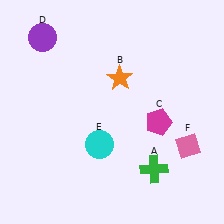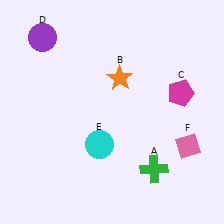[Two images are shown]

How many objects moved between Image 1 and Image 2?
1 object moved between the two images.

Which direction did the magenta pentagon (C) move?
The magenta pentagon (C) moved up.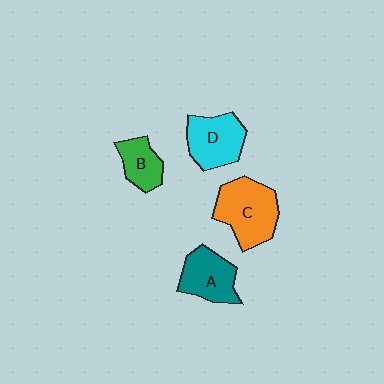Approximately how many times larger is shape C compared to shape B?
Approximately 1.8 times.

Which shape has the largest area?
Shape C (orange).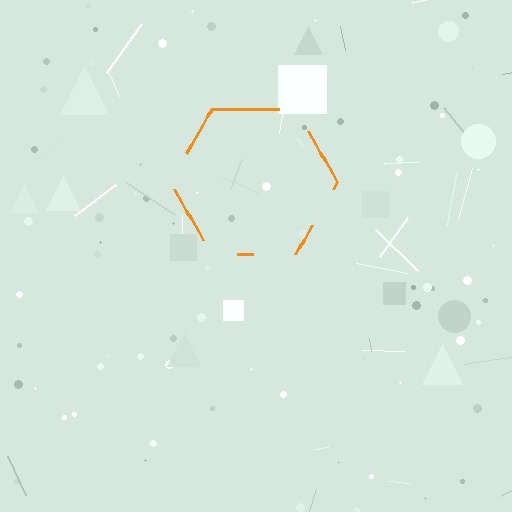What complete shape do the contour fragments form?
The contour fragments form a hexagon.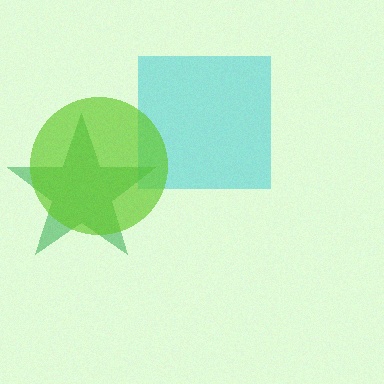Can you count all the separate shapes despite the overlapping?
Yes, there are 3 separate shapes.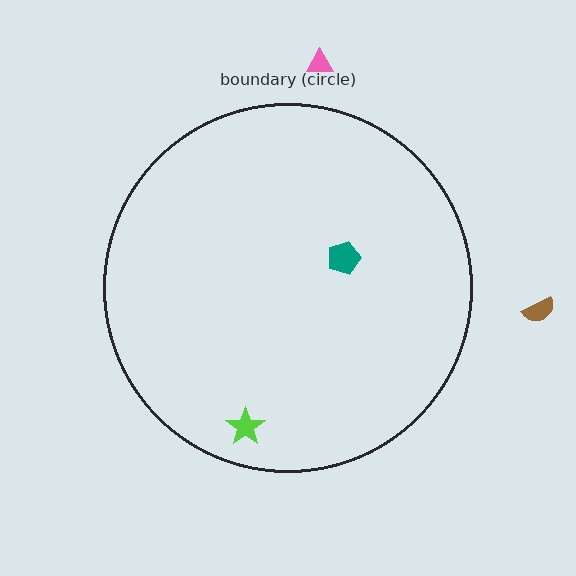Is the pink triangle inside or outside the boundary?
Outside.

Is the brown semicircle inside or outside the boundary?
Outside.